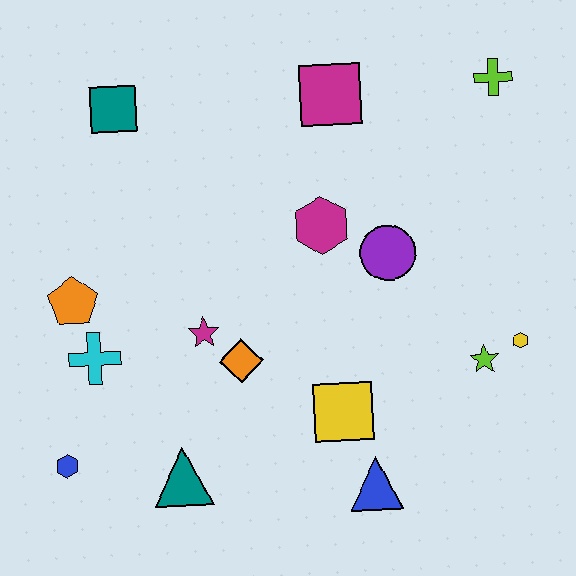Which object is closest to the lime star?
The yellow hexagon is closest to the lime star.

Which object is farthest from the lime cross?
The blue hexagon is farthest from the lime cross.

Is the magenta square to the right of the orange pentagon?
Yes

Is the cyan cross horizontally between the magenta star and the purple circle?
No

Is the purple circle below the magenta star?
No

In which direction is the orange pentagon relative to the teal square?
The orange pentagon is below the teal square.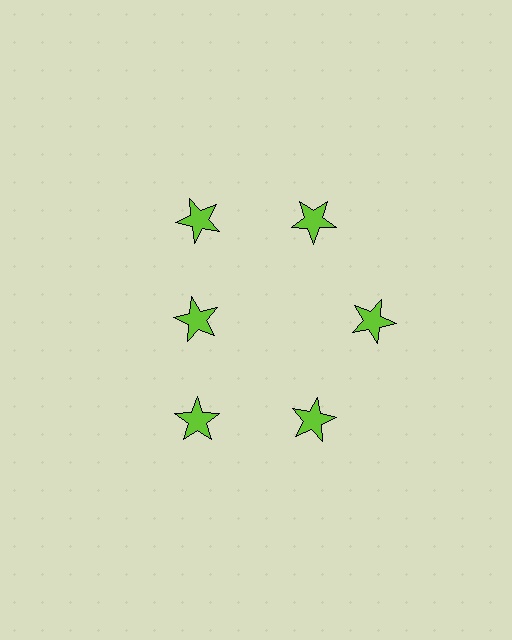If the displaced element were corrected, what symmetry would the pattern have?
It would have 6-fold rotational symmetry — the pattern would map onto itself every 60 degrees.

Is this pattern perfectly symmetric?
No. The 6 lime stars are arranged in a ring, but one element near the 9 o'clock position is pulled inward toward the center, breaking the 6-fold rotational symmetry.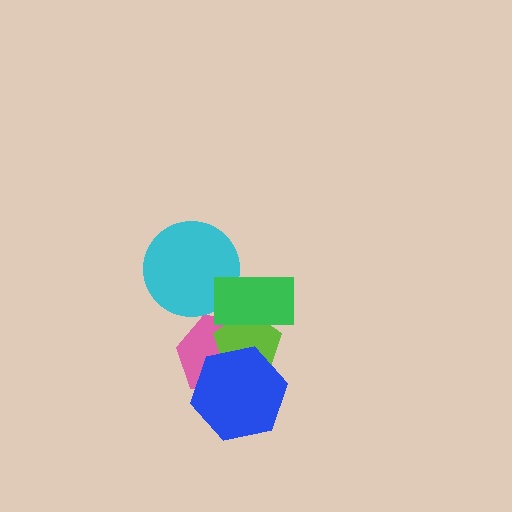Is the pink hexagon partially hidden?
Yes, it is partially covered by another shape.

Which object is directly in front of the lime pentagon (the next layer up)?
The green rectangle is directly in front of the lime pentagon.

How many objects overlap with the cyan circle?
1 object overlaps with the cyan circle.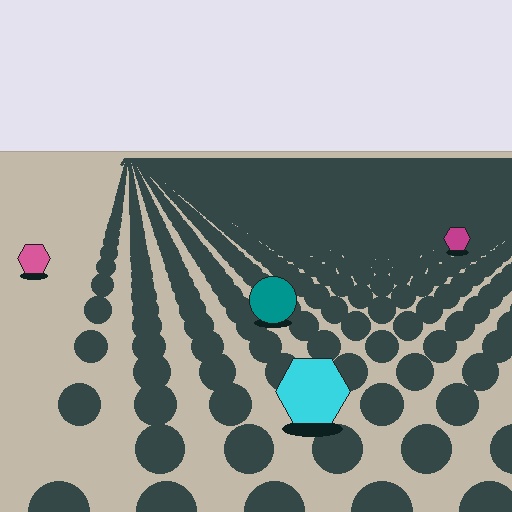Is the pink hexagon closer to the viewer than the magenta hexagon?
Yes. The pink hexagon is closer — you can tell from the texture gradient: the ground texture is coarser near it.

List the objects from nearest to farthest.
From nearest to farthest: the cyan hexagon, the teal circle, the pink hexagon, the magenta hexagon.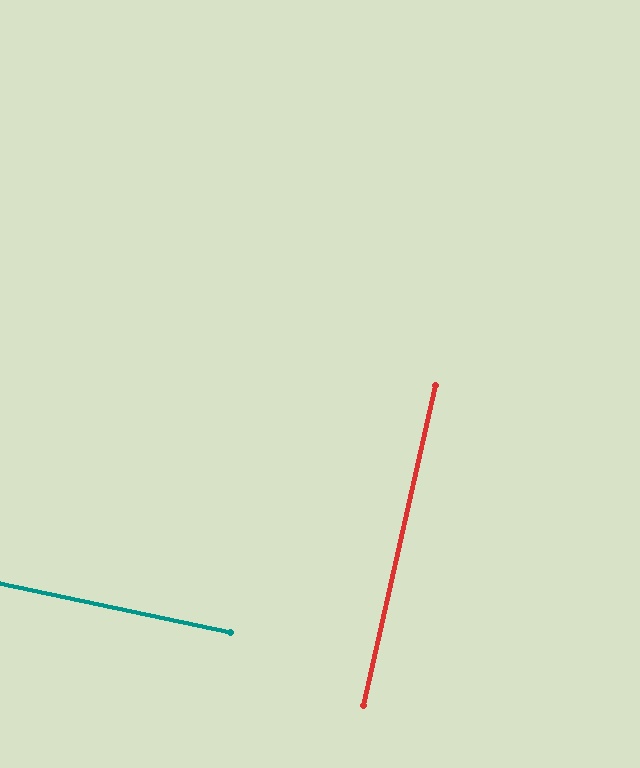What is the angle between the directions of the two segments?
Approximately 89 degrees.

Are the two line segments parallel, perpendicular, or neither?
Perpendicular — they meet at approximately 89°.